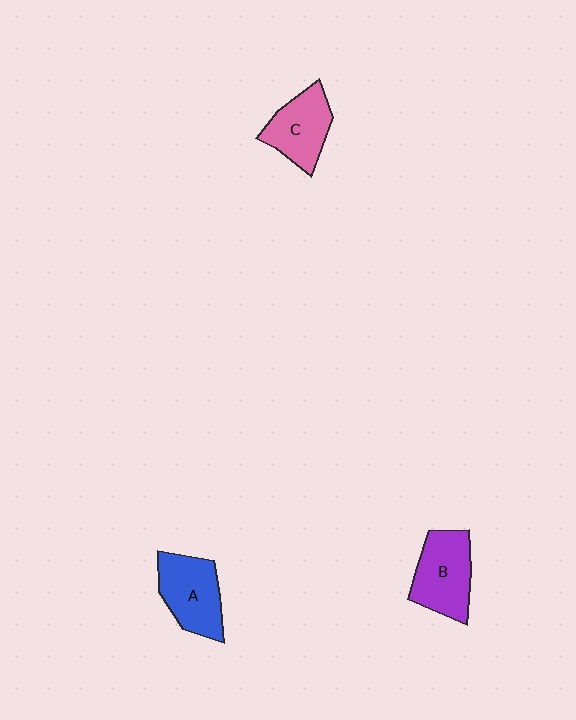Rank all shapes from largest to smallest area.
From largest to smallest: B (purple), A (blue), C (pink).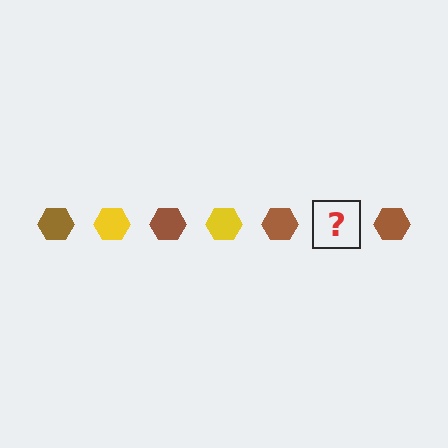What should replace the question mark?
The question mark should be replaced with a yellow hexagon.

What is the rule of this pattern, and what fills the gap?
The rule is that the pattern cycles through brown, yellow hexagons. The gap should be filled with a yellow hexagon.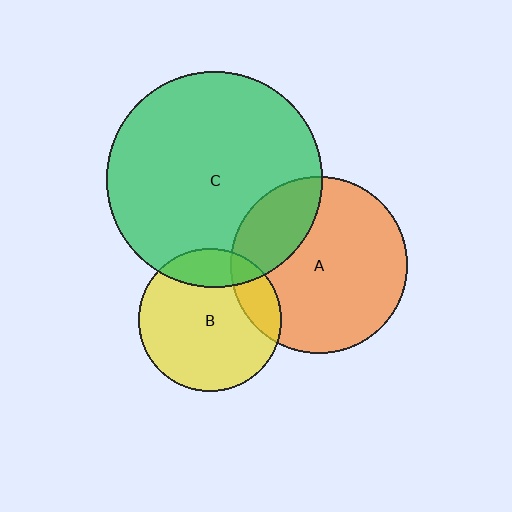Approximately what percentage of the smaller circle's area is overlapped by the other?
Approximately 25%.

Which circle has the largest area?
Circle C (green).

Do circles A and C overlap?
Yes.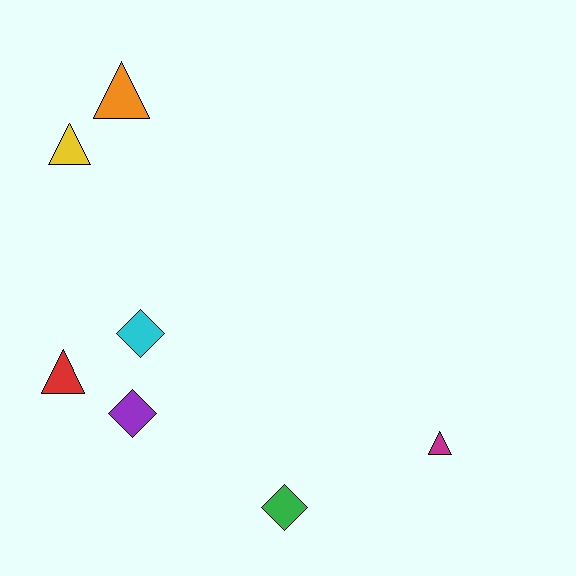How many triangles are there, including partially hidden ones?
There are 4 triangles.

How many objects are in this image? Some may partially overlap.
There are 7 objects.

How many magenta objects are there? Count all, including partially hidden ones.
There is 1 magenta object.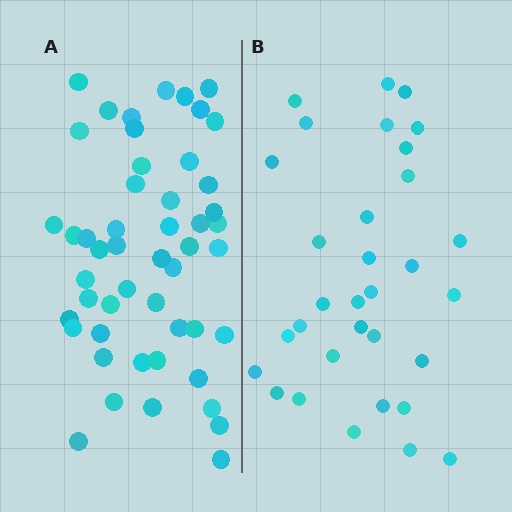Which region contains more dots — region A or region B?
Region A (the left region) has more dots.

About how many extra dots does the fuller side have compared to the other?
Region A has approximately 20 more dots than region B.